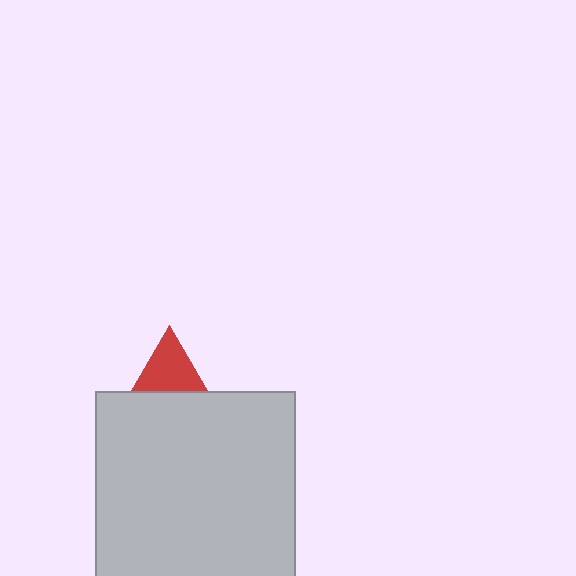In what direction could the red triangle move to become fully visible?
The red triangle could move up. That would shift it out from behind the light gray square entirely.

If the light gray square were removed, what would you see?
You would see the complete red triangle.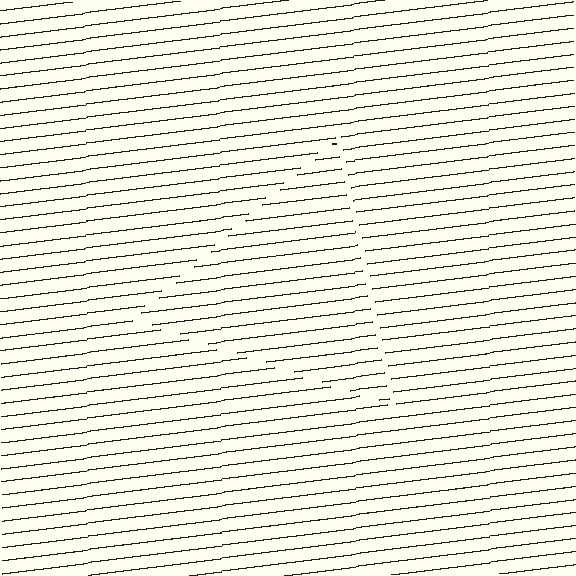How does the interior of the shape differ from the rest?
The interior of the shape contains the same grating, shifted by half a period — the contour is defined by the phase discontinuity where line-ends from the inner and outer gratings abut.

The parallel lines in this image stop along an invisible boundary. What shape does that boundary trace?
An illusory triangle. The interior of the shape contains the same grating, shifted by half a period — the contour is defined by the phase discontinuity where line-ends from the inner and outer gratings abut.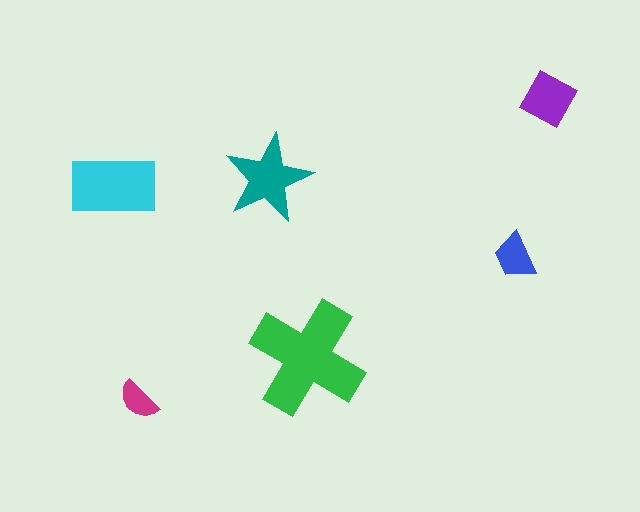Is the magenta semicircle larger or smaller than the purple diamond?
Smaller.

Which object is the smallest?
The magenta semicircle.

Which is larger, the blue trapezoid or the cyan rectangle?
The cyan rectangle.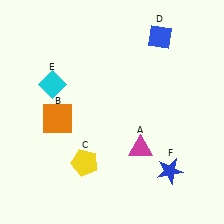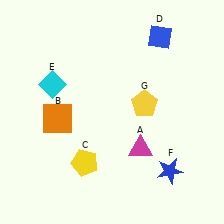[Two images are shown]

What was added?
A yellow pentagon (G) was added in Image 2.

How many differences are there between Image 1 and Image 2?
There is 1 difference between the two images.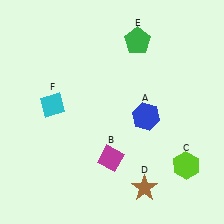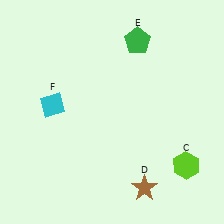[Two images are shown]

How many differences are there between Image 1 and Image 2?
There are 2 differences between the two images.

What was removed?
The blue hexagon (A), the magenta diamond (B) were removed in Image 2.